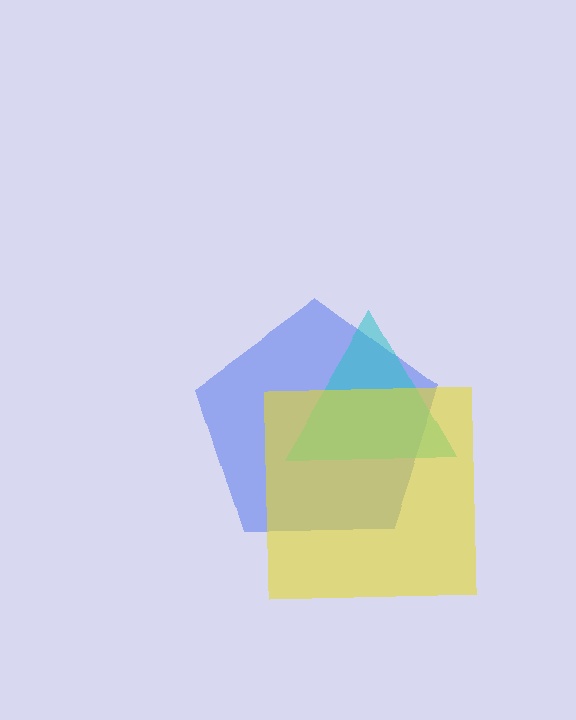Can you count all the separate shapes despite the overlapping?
Yes, there are 3 separate shapes.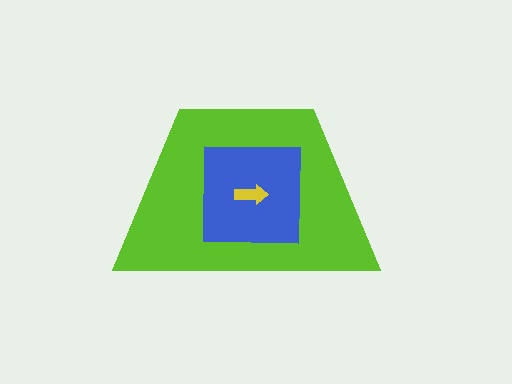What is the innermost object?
The yellow arrow.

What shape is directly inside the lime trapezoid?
The blue square.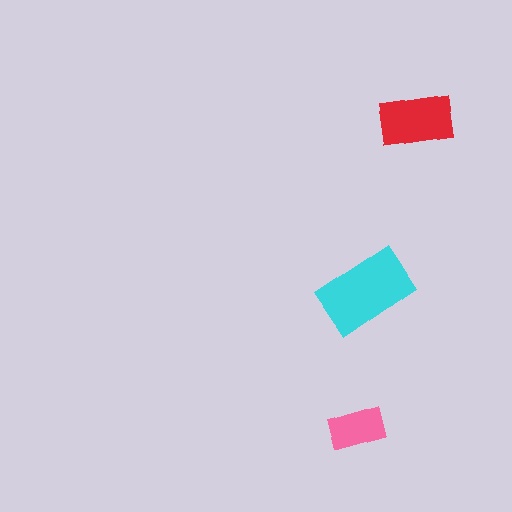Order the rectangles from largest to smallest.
the cyan one, the red one, the pink one.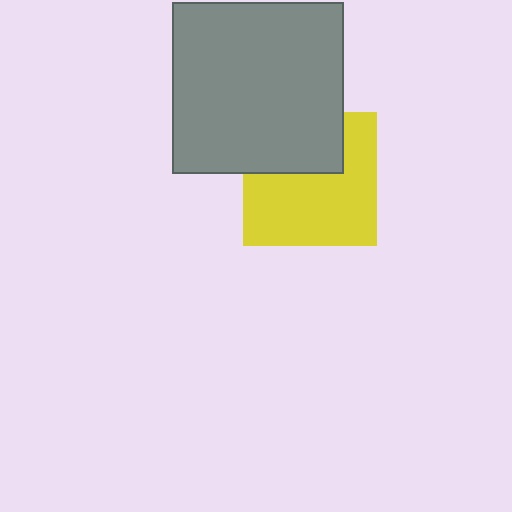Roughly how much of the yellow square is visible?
Most of it is visible (roughly 65%).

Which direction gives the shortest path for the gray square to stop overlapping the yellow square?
Moving up gives the shortest separation.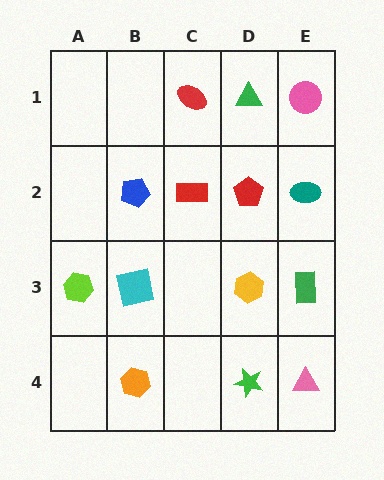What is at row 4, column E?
A pink triangle.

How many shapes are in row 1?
3 shapes.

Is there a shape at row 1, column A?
No, that cell is empty.